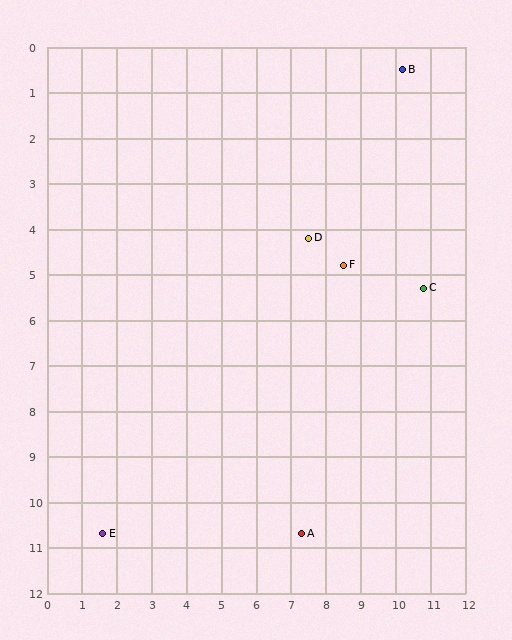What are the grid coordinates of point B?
Point B is at approximately (10.2, 0.5).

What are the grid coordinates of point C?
Point C is at approximately (10.8, 5.3).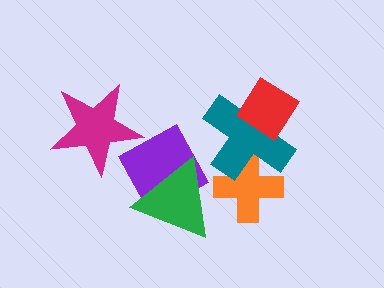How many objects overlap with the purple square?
1 object overlaps with the purple square.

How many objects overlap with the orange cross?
2 objects overlap with the orange cross.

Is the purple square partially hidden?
Yes, it is partially covered by another shape.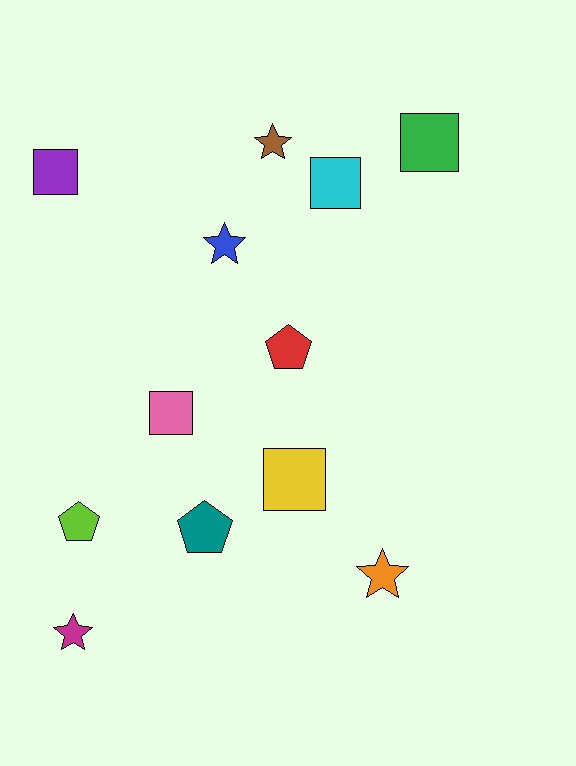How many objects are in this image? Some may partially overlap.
There are 12 objects.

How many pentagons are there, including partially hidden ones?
There are 3 pentagons.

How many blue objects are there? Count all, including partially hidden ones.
There is 1 blue object.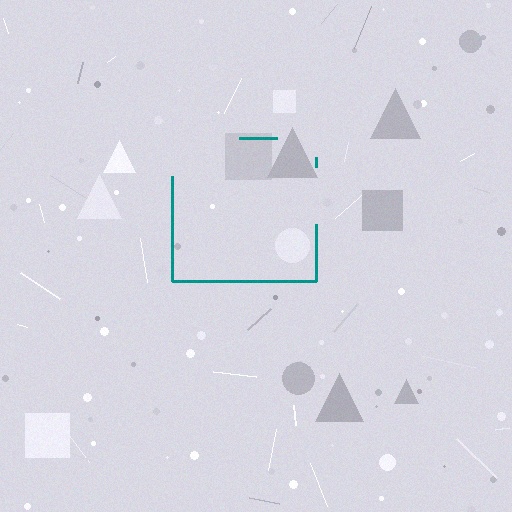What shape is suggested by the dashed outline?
The dashed outline suggests a square.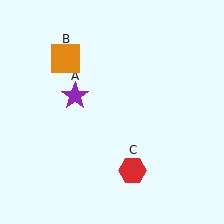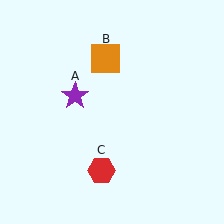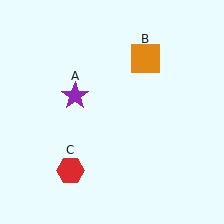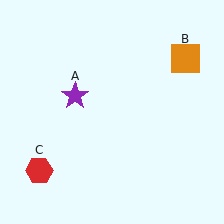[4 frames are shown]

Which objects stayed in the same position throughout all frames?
Purple star (object A) remained stationary.